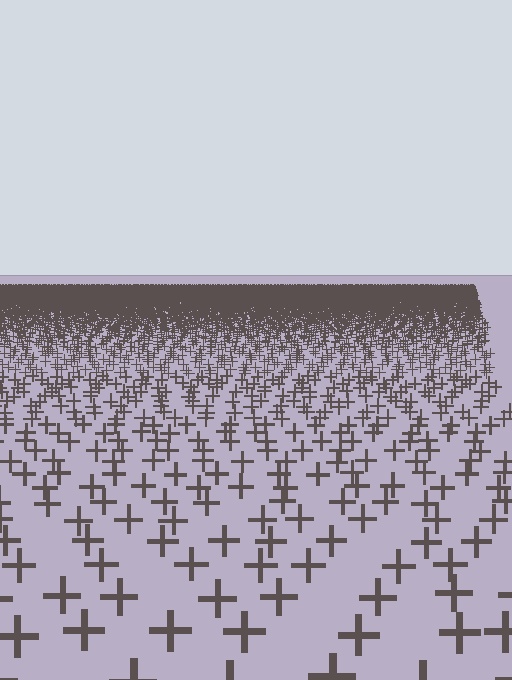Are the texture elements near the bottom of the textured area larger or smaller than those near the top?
Larger. Near the bottom, elements are closer to the viewer and appear at a bigger on-screen size.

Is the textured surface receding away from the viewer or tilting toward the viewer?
The surface is receding away from the viewer. Texture elements get smaller and denser toward the top.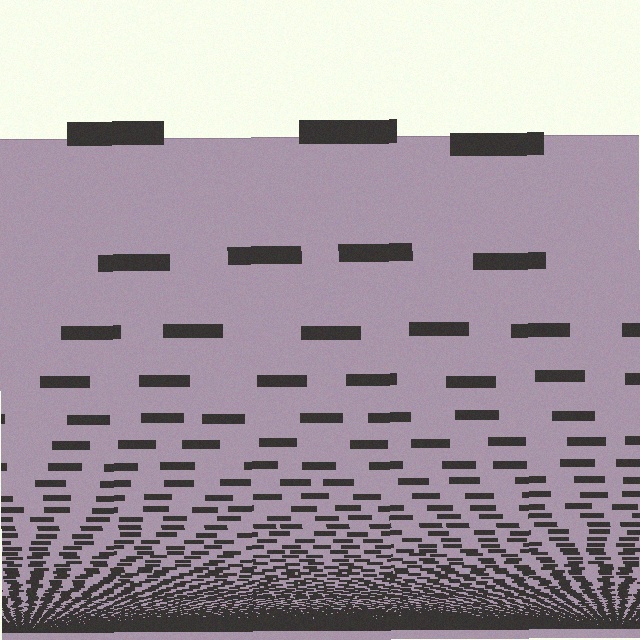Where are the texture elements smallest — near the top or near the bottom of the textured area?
Near the bottom.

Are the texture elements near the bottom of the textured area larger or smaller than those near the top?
Smaller. The gradient is inverted — elements near the bottom are smaller and denser.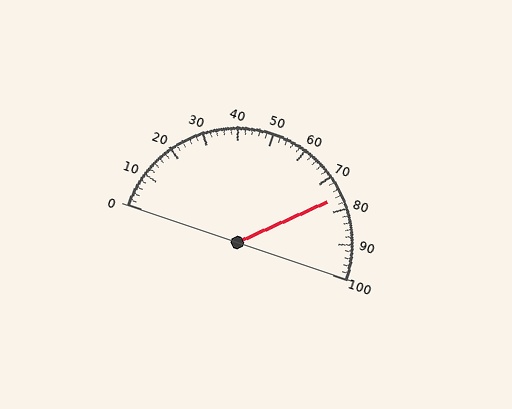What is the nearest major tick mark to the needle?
The nearest major tick mark is 80.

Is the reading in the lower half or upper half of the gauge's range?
The reading is in the upper half of the range (0 to 100).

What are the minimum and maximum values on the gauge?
The gauge ranges from 0 to 100.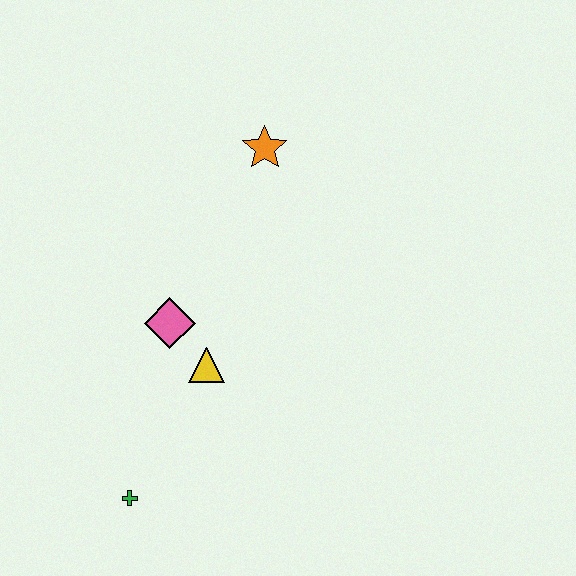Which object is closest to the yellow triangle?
The pink diamond is closest to the yellow triangle.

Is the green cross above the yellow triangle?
No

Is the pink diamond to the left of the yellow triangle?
Yes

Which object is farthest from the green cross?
The orange star is farthest from the green cross.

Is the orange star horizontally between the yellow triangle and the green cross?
No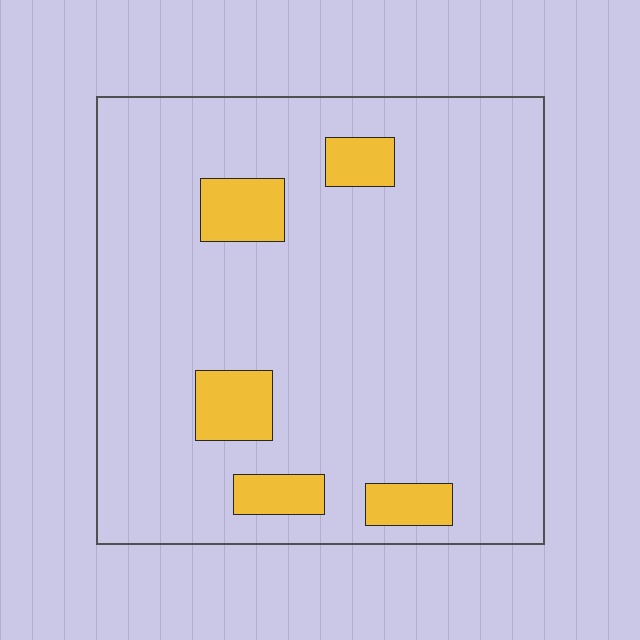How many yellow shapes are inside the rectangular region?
5.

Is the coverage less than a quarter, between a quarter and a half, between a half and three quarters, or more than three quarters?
Less than a quarter.